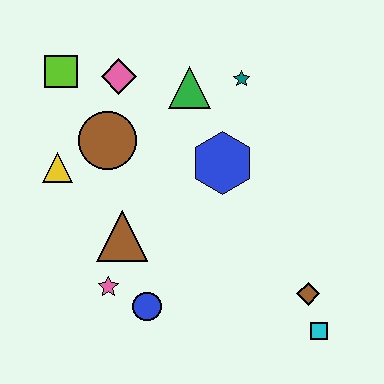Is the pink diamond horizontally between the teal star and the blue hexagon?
No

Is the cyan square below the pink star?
Yes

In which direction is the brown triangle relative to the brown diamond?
The brown triangle is to the left of the brown diamond.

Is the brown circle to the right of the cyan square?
No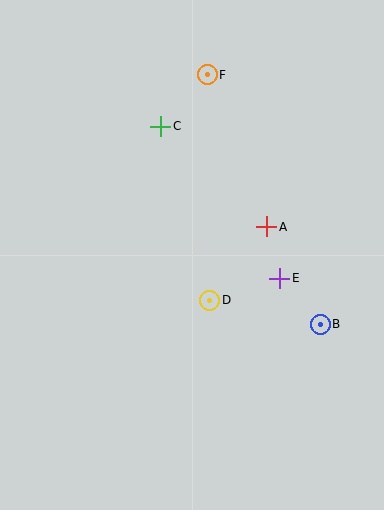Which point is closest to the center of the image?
Point D at (210, 300) is closest to the center.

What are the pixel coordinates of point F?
Point F is at (207, 75).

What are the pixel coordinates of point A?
Point A is at (267, 227).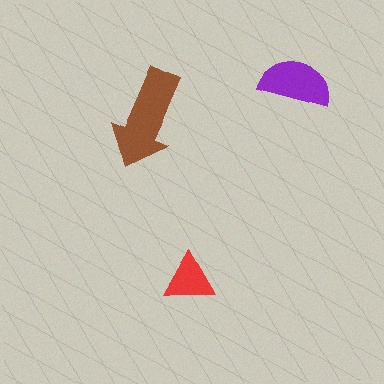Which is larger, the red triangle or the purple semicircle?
The purple semicircle.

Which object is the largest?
The brown arrow.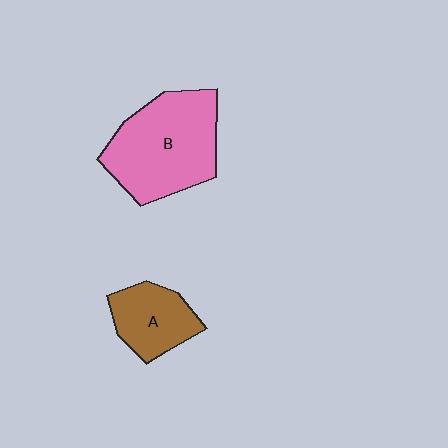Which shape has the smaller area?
Shape A (brown).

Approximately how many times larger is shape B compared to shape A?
Approximately 1.9 times.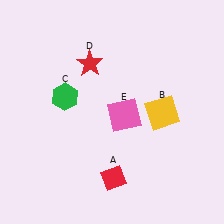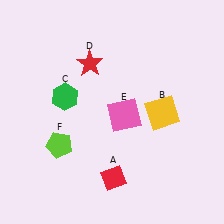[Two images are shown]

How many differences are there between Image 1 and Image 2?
There is 1 difference between the two images.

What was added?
A lime pentagon (F) was added in Image 2.